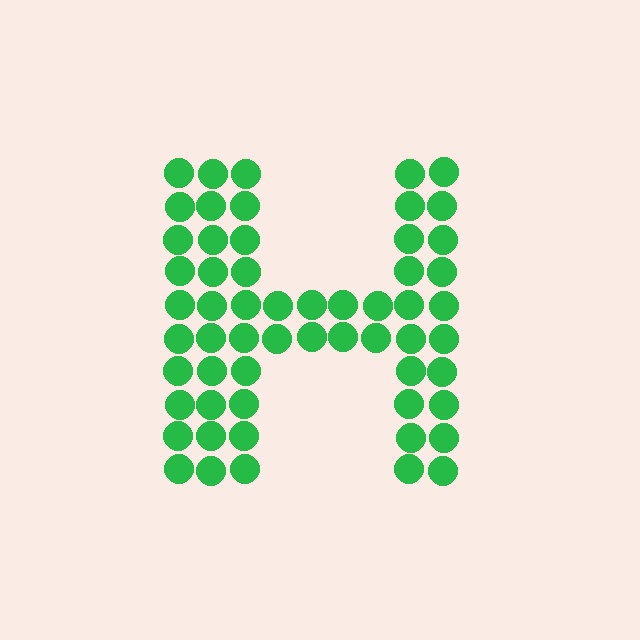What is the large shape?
The large shape is the letter H.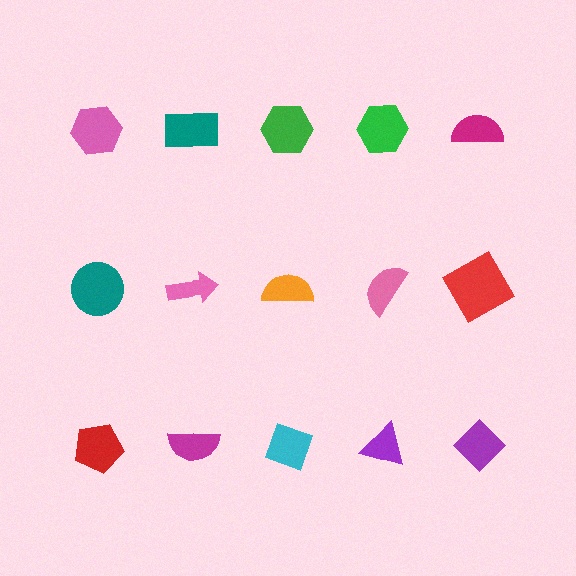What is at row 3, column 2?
A magenta semicircle.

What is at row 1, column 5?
A magenta semicircle.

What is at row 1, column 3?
A green hexagon.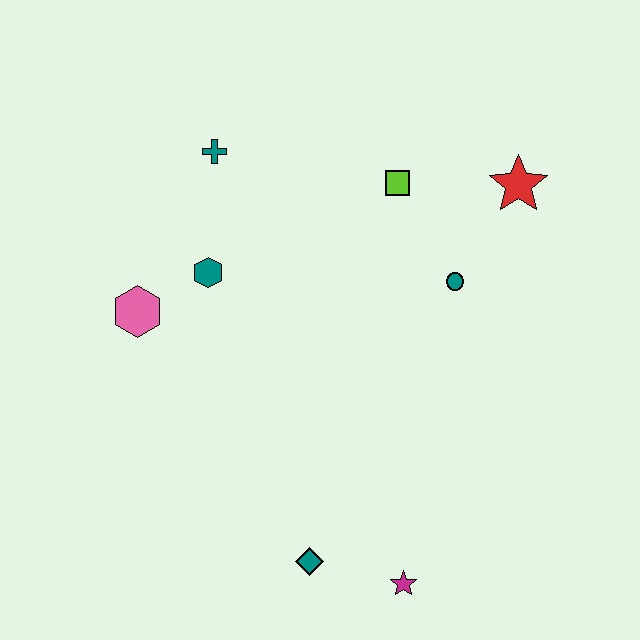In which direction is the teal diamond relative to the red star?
The teal diamond is below the red star.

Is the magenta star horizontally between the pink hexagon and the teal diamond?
No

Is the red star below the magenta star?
No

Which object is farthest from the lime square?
The magenta star is farthest from the lime square.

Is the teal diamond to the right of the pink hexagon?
Yes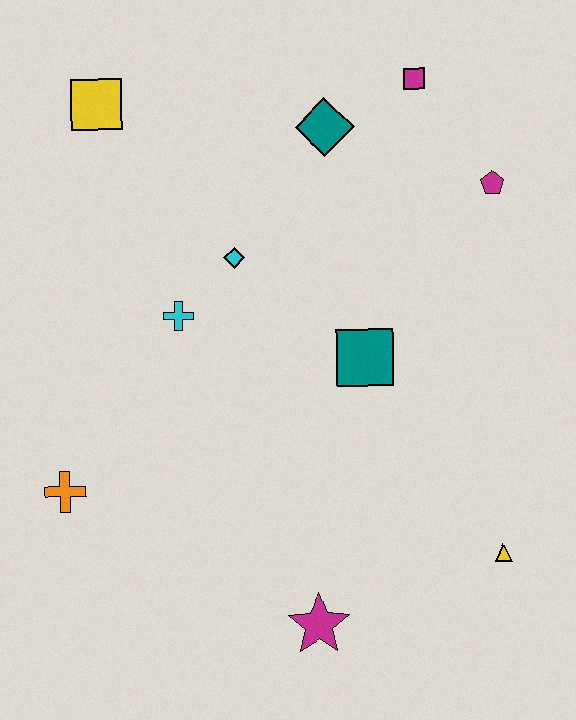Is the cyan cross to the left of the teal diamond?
Yes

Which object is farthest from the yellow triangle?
The yellow square is farthest from the yellow triangle.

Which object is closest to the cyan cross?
The cyan diamond is closest to the cyan cross.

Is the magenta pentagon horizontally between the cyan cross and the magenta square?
No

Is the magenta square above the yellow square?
Yes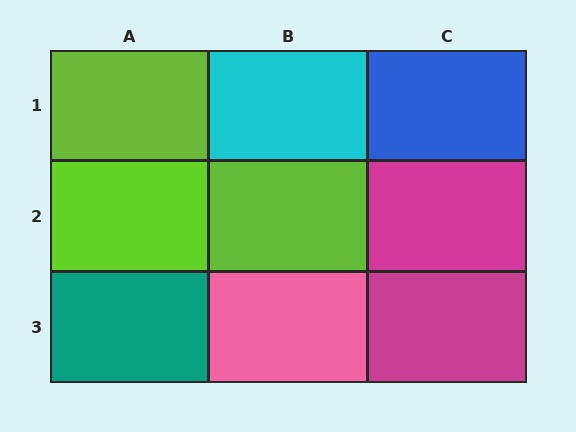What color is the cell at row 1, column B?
Cyan.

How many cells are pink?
1 cell is pink.